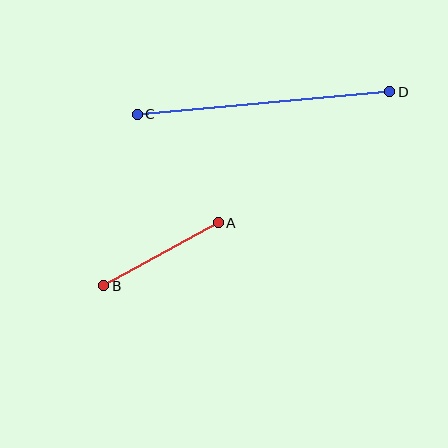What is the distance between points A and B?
The distance is approximately 131 pixels.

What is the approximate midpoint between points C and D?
The midpoint is at approximately (264, 103) pixels.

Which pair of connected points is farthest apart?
Points C and D are farthest apart.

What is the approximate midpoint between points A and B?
The midpoint is at approximately (161, 254) pixels.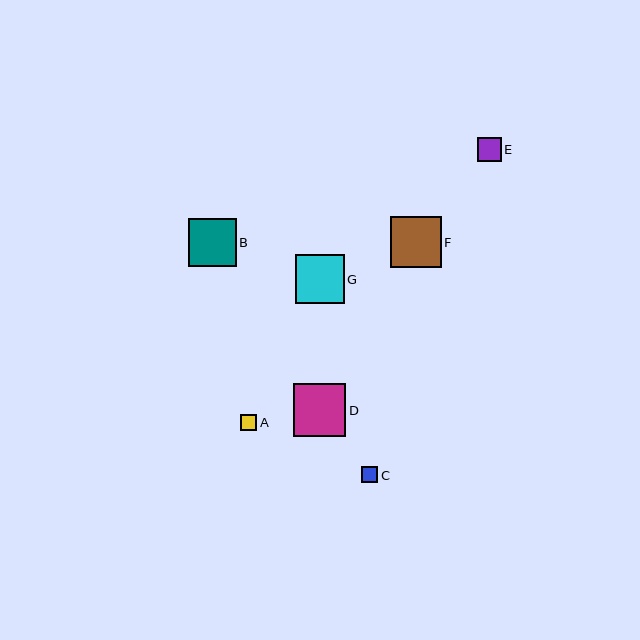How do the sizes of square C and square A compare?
Square C and square A are approximately the same size.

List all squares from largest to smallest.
From largest to smallest: D, F, G, B, E, C, A.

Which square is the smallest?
Square A is the smallest with a size of approximately 16 pixels.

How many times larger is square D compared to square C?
Square D is approximately 3.3 times the size of square C.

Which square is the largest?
Square D is the largest with a size of approximately 53 pixels.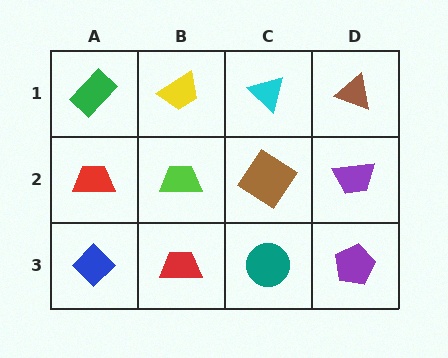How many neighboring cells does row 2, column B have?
4.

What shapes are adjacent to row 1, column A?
A red trapezoid (row 2, column A), a yellow trapezoid (row 1, column B).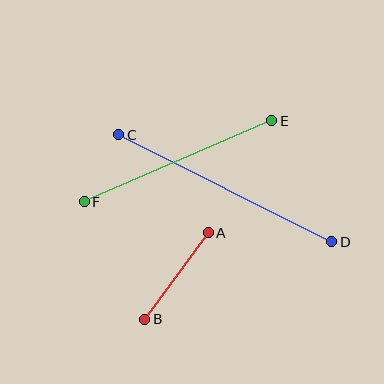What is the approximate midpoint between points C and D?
The midpoint is at approximately (225, 188) pixels.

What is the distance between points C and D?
The distance is approximately 238 pixels.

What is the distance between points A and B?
The distance is approximately 107 pixels.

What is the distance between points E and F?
The distance is approximately 204 pixels.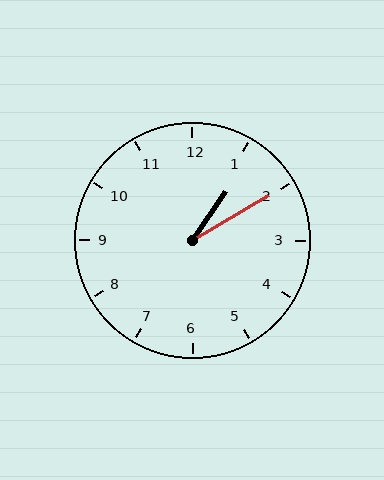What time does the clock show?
1:10.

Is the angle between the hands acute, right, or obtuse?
It is acute.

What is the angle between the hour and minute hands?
Approximately 25 degrees.